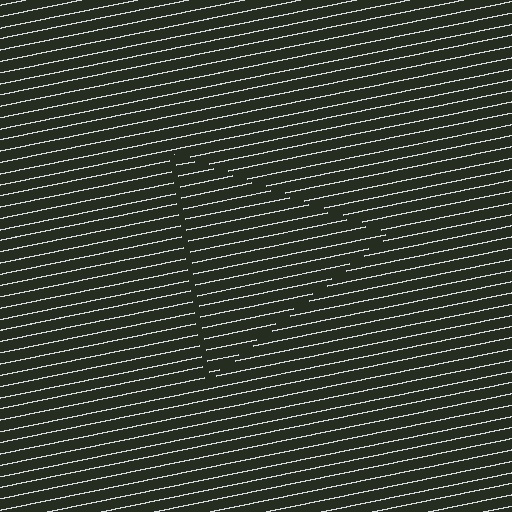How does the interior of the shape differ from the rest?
The interior of the shape contains the same grating, shifted by half a period — the contour is defined by the phase discontinuity where line-ends from the inner and outer gratings abut.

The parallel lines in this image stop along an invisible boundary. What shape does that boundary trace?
An illusory triangle. The interior of the shape contains the same grating, shifted by half a period — the contour is defined by the phase discontinuity where line-ends from the inner and outer gratings abut.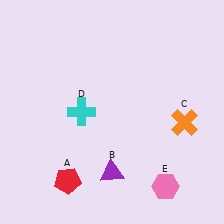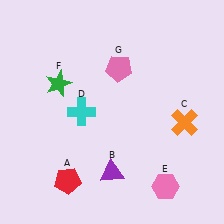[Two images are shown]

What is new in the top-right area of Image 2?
A pink pentagon (G) was added in the top-right area of Image 2.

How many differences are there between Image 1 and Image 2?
There are 2 differences between the two images.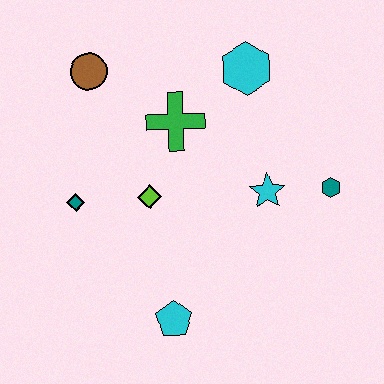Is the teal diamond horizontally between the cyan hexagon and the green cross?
No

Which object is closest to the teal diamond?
The lime diamond is closest to the teal diamond.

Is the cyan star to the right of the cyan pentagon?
Yes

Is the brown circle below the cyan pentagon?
No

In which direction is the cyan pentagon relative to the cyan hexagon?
The cyan pentagon is below the cyan hexagon.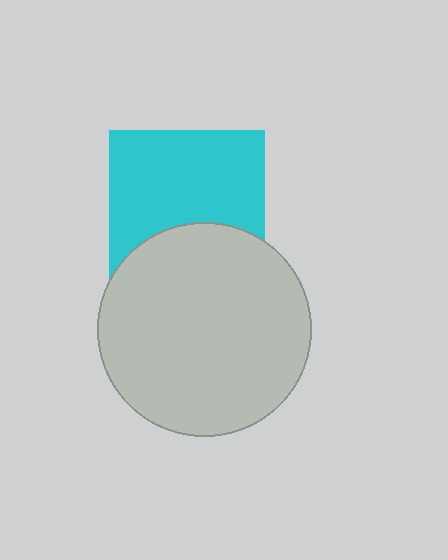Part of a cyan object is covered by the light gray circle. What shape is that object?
It is a square.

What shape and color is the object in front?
The object in front is a light gray circle.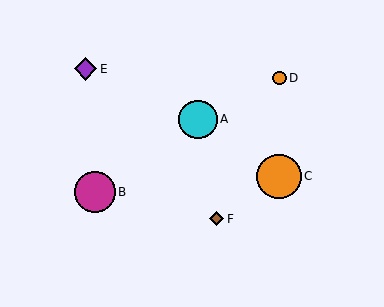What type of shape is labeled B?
Shape B is a magenta circle.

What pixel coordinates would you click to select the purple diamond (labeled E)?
Click at (85, 69) to select the purple diamond E.